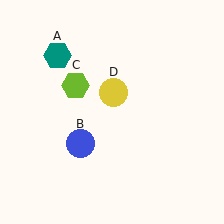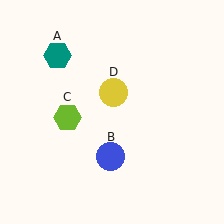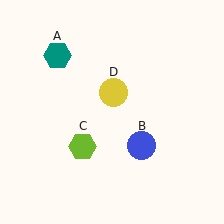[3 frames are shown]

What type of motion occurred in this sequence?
The blue circle (object B), lime hexagon (object C) rotated counterclockwise around the center of the scene.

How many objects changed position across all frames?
2 objects changed position: blue circle (object B), lime hexagon (object C).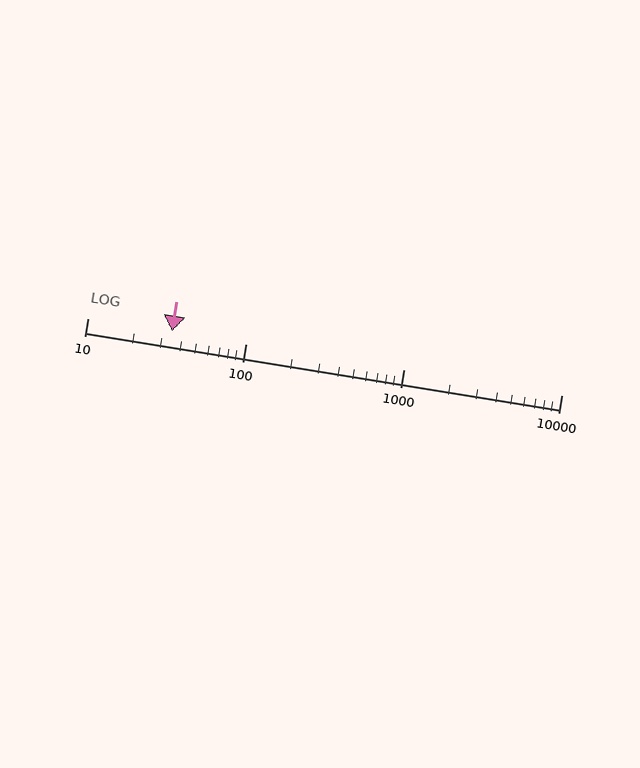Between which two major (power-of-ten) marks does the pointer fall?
The pointer is between 10 and 100.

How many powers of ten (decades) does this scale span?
The scale spans 3 decades, from 10 to 10000.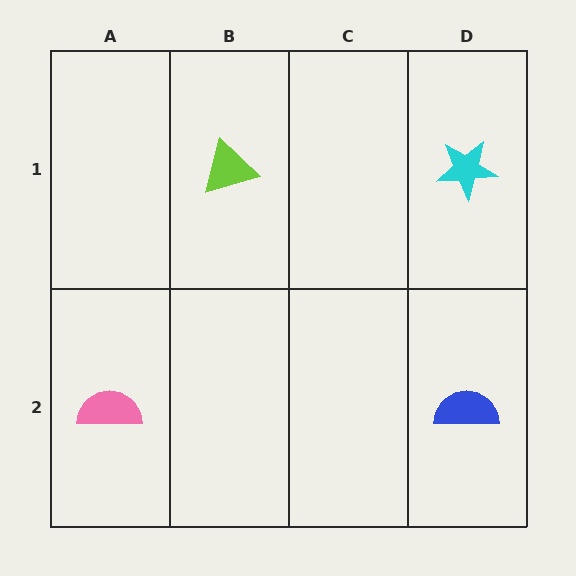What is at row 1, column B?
A lime triangle.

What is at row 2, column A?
A pink semicircle.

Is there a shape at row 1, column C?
No, that cell is empty.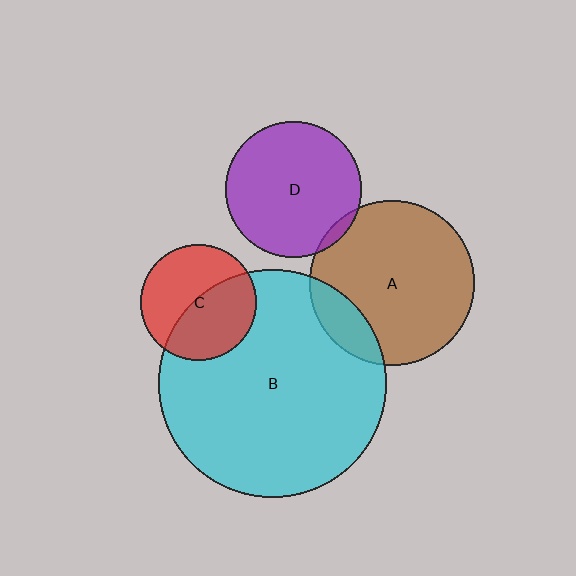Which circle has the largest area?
Circle B (cyan).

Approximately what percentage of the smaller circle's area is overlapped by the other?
Approximately 15%.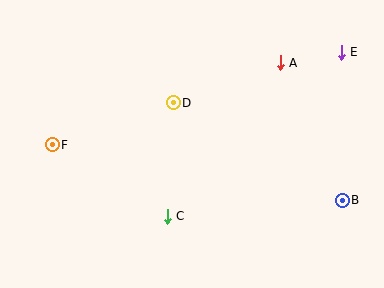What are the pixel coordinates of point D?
Point D is at (173, 103).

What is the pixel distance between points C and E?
The distance between C and E is 239 pixels.